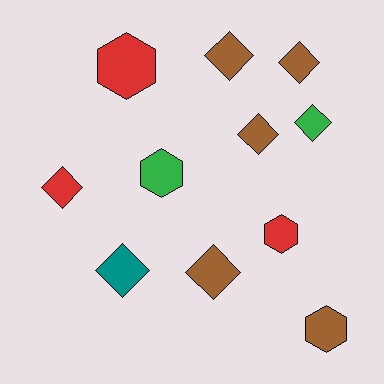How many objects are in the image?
There are 11 objects.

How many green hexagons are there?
There is 1 green hexagon.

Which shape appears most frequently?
Diamond, with 7 objects.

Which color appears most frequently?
Brown, with 5 objects.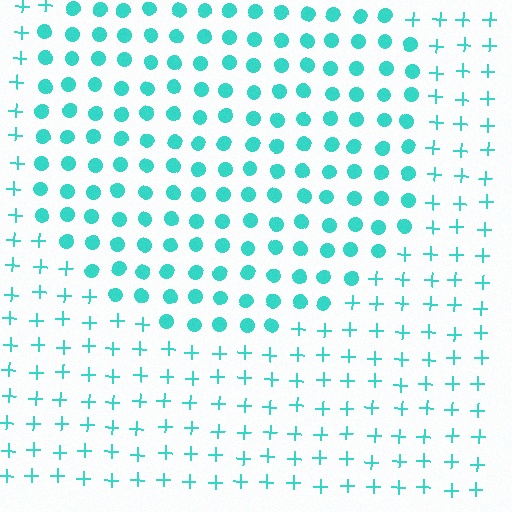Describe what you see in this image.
The image is filled with small cyan elements arranged in a uniform grid. A circle-shaped region contains circles, while the surrounding area contains plus signs. The boundary is defined purely by the change in element shape.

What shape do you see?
I see a circle.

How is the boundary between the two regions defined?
The boundary is defined by a change in element shape: circles inside vs. plus signs outside. All elements share the same color and spacing.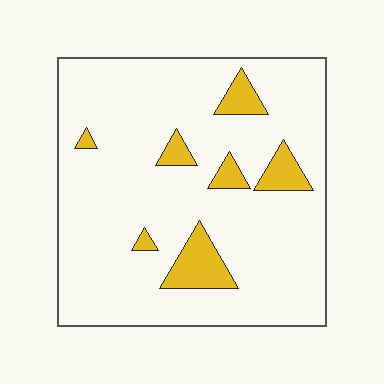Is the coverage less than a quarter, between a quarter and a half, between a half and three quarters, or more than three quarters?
Less than a quarter.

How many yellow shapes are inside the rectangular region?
7.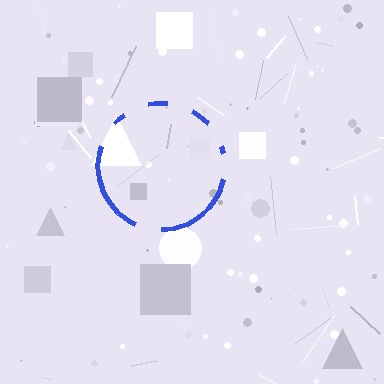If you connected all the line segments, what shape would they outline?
They would outline a circle.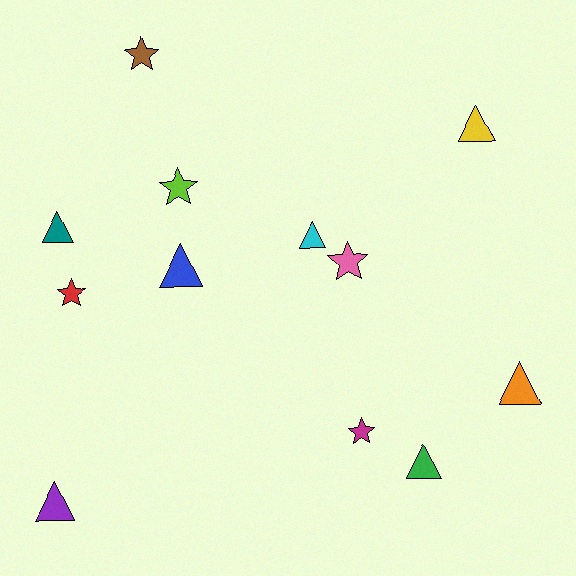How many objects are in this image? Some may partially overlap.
There are 12 objects.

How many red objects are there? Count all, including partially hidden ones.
There is 1 red object.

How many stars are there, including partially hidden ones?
There are 5 stars.